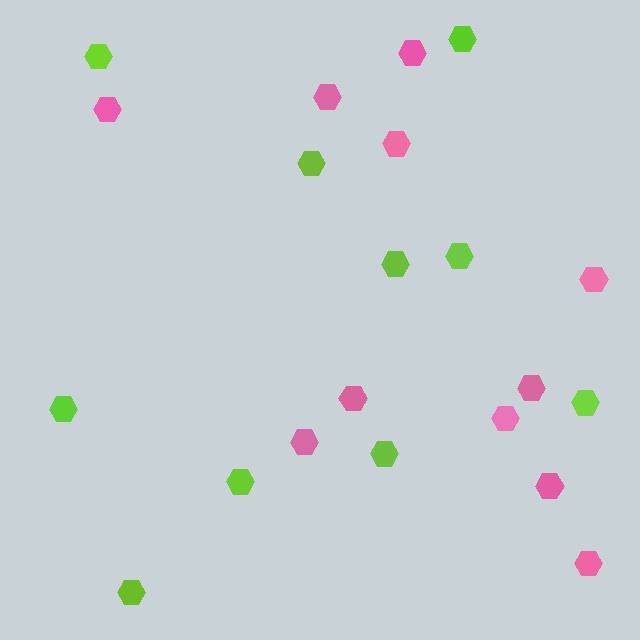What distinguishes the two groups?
There are 2 groups: one group of pink hexagons (11) and one group of lime hexagons (10).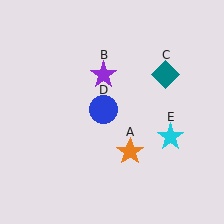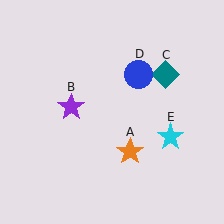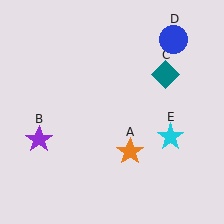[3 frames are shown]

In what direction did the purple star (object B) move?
The purple star (object B) moved down and to the left.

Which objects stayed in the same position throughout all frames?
Orange star (object A) and teal diamond (object C) and cyan star (object E) remained stationary.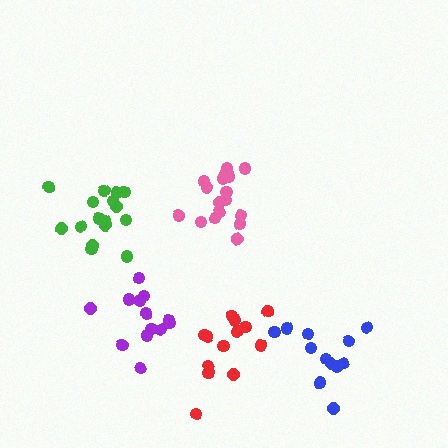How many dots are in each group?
Group 1: 16 dots, Group 2: 13 dots, Group 3: 18 dots, Group 4: 13 dots, Group 5: 12 dots (72 total).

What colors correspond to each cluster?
The clusters are colored: green, purple, pink, red, blue.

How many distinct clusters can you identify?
There are 5 distinct clusters.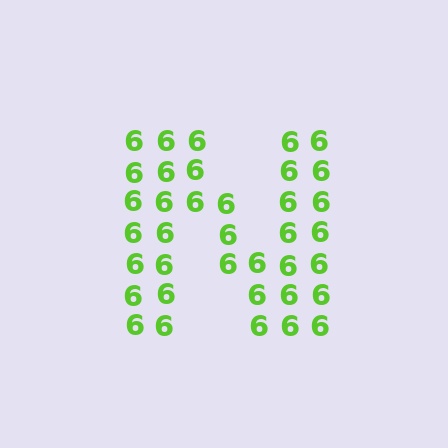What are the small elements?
The small elements are digit 6's.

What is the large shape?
The large shape is the letter N.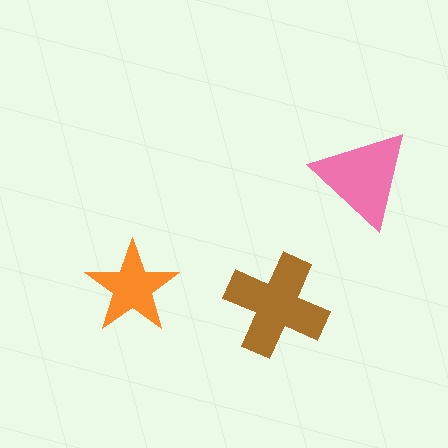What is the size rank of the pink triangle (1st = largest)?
2nd.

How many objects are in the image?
There are 3 objects in the image.